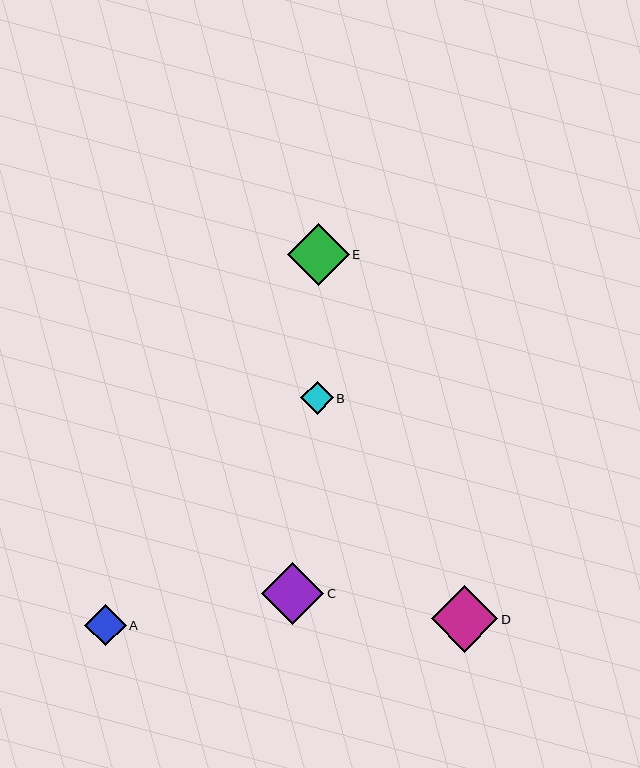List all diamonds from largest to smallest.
From largest to smallest: D, E, C, A, B.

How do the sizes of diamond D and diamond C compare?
Diamond D and diamond C are approximately the same size.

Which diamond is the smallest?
Diamond B is the smallest with a size of approximately 32 pixels.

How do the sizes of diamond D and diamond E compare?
Diamond D and diamond E are approximately the same size.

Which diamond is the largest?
Diamond D is the largest with a size of approximately 66 pixels.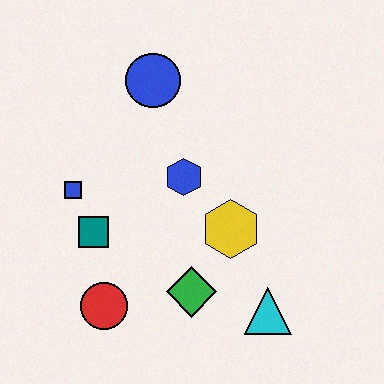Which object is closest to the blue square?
The teal square is closest to the blue square.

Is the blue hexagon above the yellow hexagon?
Yes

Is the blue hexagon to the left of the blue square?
No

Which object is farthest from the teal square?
The cyan triangle is farthest from the teal square.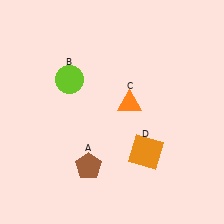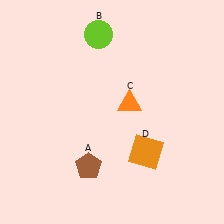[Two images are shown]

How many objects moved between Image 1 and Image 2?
1 object moved between the two images.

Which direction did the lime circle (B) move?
The lime circle (B) moved up.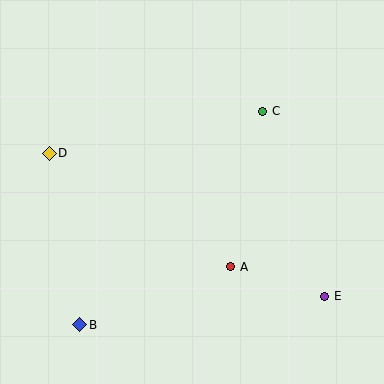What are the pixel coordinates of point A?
Point A is at (231, 267).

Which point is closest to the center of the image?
Point A at (231, 267) is closest to the center.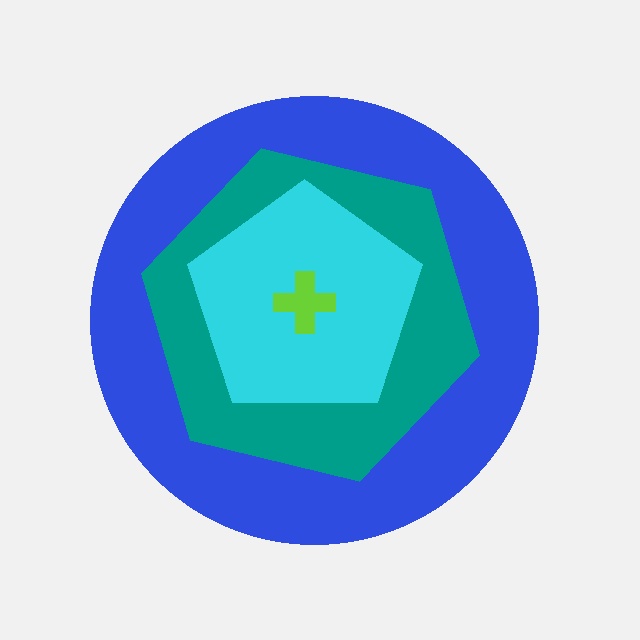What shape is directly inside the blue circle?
The teal hexagon.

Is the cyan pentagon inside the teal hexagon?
Yes.